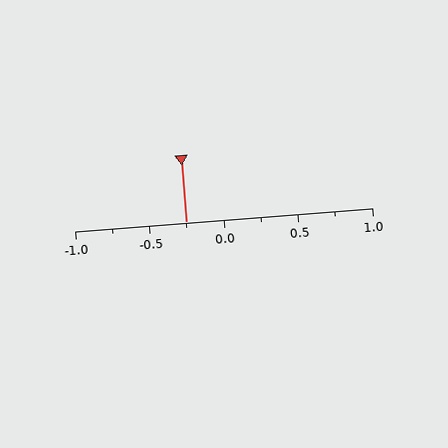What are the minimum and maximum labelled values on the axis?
The axis runs from -1.0 to 1.0.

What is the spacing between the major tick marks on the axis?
The major ticks are spaced 0.5 apart.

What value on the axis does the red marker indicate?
The marker indicates approximately -0.25.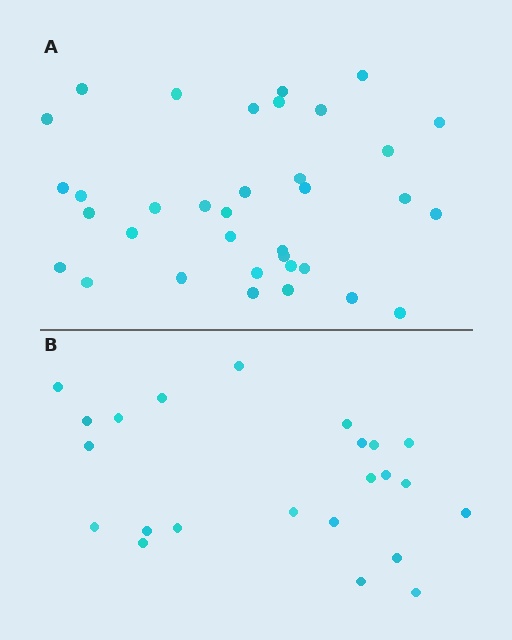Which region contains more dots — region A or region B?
Region A (the top region) has more dots.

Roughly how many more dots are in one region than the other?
Region A has roughly 12 or so more dots than region B.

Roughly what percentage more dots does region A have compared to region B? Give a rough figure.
About 50% more.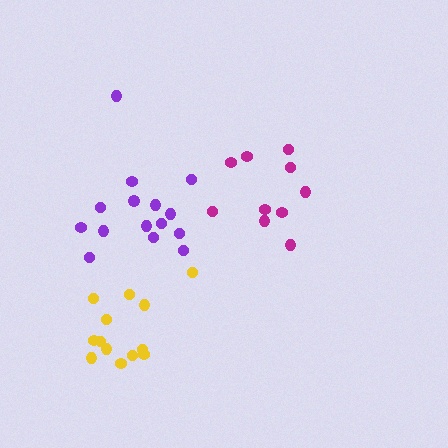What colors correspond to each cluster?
The clusters are colored: purple, magenta, yellow.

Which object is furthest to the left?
The yellow cluster is leftmost.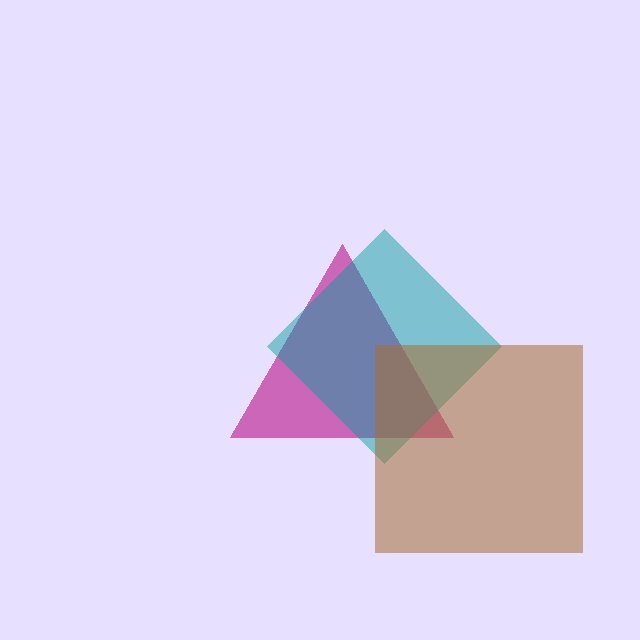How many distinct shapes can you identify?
There are 3 distinct shapes: a magenta triangle, a teal diamond, a brown square.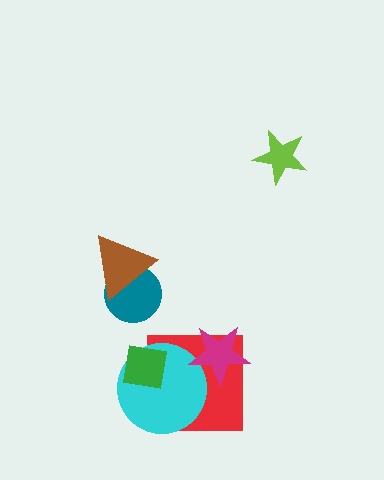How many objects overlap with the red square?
3 objects overlap with the red square.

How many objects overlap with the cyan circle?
3 objects overlap with the cyan circle.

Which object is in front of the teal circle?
The brown triangle is in front of the teal circle.